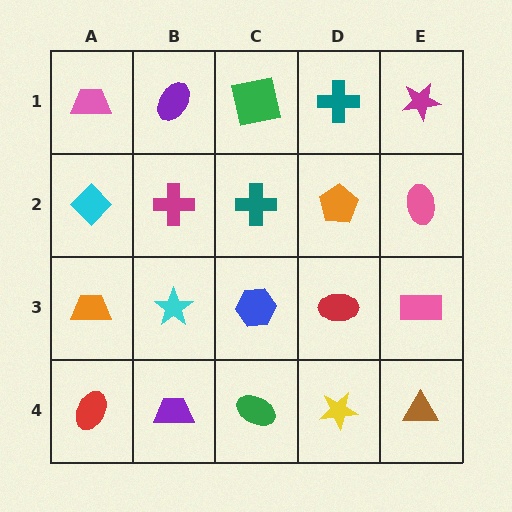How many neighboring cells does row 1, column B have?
3.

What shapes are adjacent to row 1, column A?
A cyan diamond (row 2, column A), a purple ellipse (row 1, column B).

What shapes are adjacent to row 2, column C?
A green square (row 1, column C), a blue hexagon (row 3, column C), a magenta cross (row 2, column B), an orange pentagon (row 2, column D).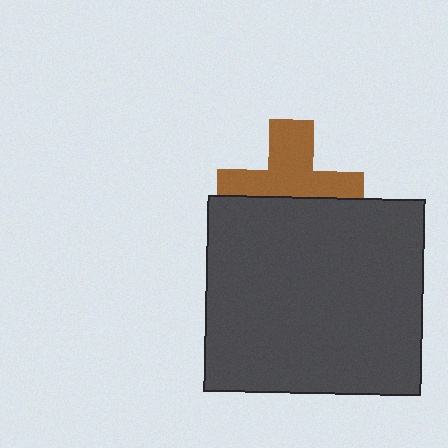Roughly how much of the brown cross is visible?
About half of it is visible (roughly 55%).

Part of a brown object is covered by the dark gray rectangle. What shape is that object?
It is a cross.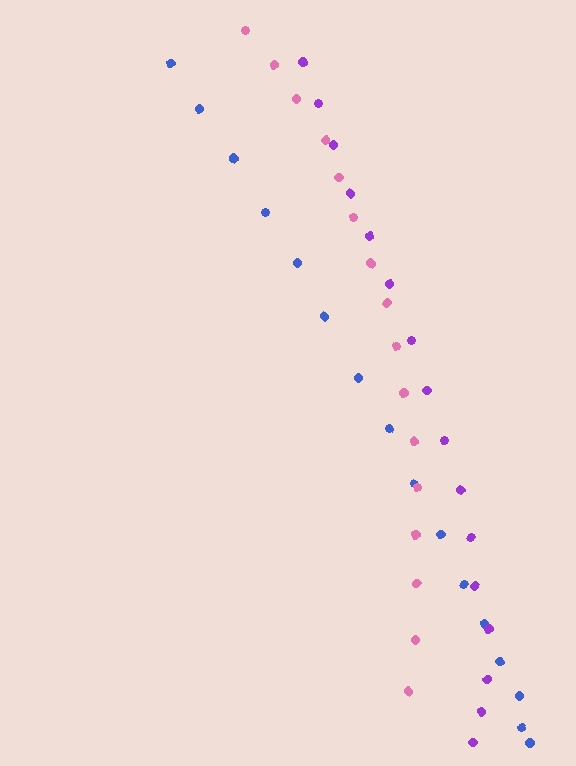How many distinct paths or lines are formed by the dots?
There are 3 distinct paths.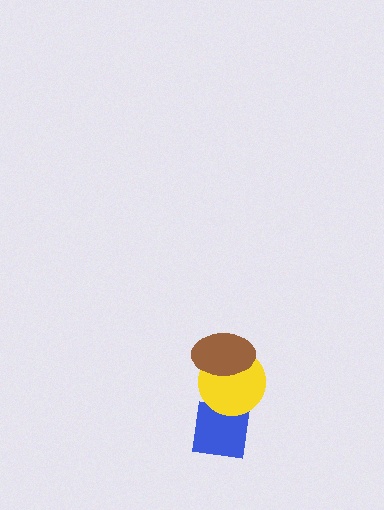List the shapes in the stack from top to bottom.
From top to bottom: the brown ellipse, the yellow circle, the blue square.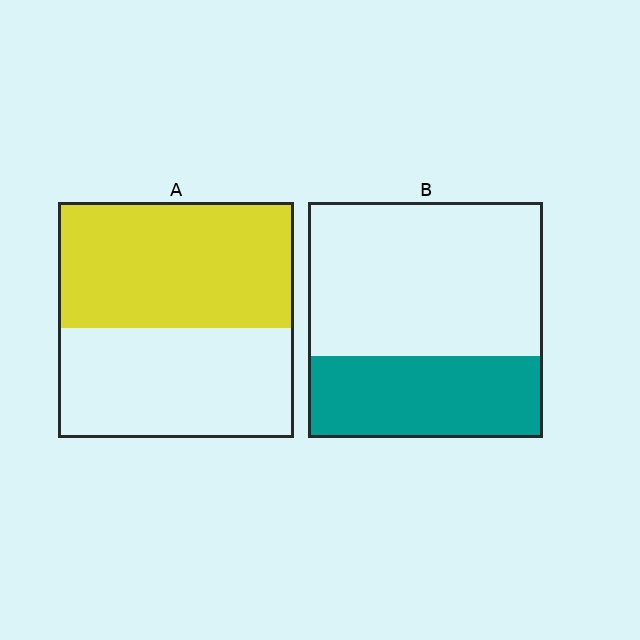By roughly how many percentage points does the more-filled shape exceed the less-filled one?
By roughly 20 percentage points (A over B).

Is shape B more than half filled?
No.